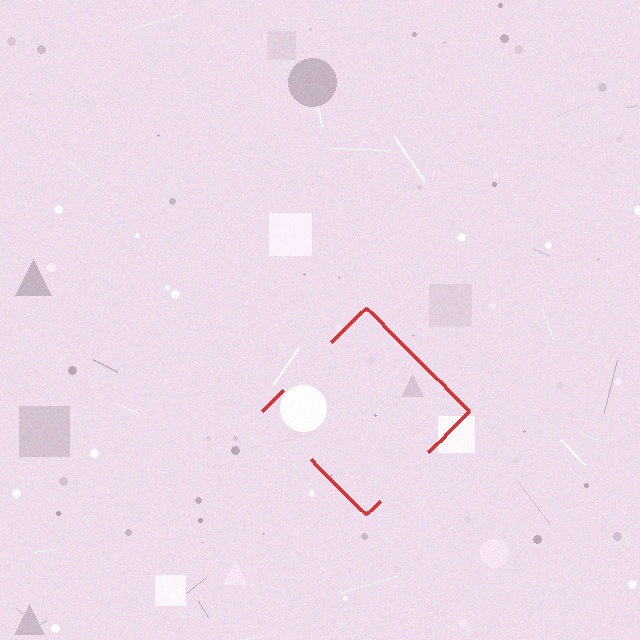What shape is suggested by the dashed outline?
The dashed outline suggests a diamond.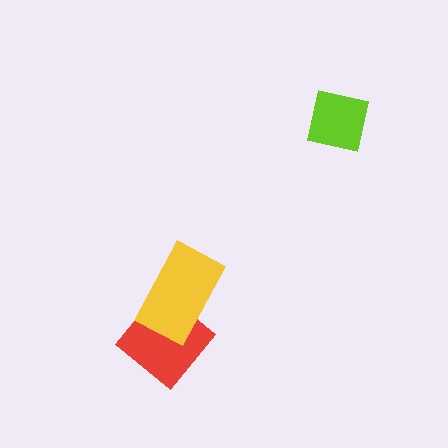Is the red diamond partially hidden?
Yes, it is partially covered by another shape.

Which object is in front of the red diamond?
The yellow rectangle is in front of the red diamond.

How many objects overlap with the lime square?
0 objects overlap with the lime square.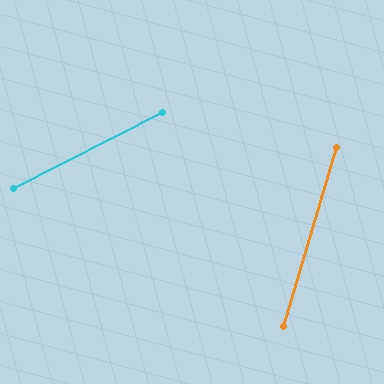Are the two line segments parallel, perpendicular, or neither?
Neither parallel nor perpendicular — they differ by about 47°.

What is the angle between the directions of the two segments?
Approximately 47 degrees.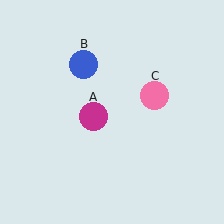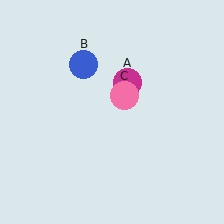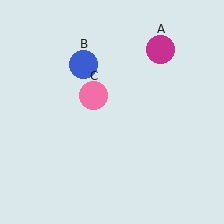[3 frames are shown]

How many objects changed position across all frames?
2 objects changed position: magenta circle (object A), pink circle (object C).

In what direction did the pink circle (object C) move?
The pink circle (object C) moved left.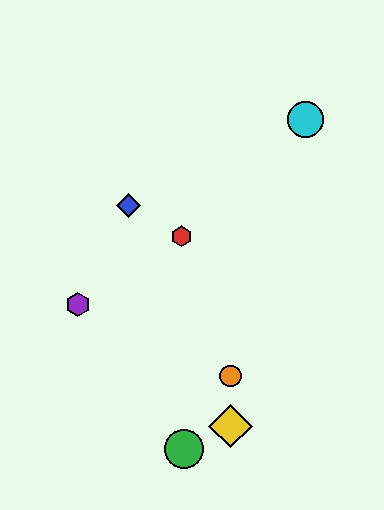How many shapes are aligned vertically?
2 shapes (the yellow diamond, the orange circle) are aligned vertically.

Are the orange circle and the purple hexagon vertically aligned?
No, the orange circle is at x≈231 and the purple hexagon is at x≈78.